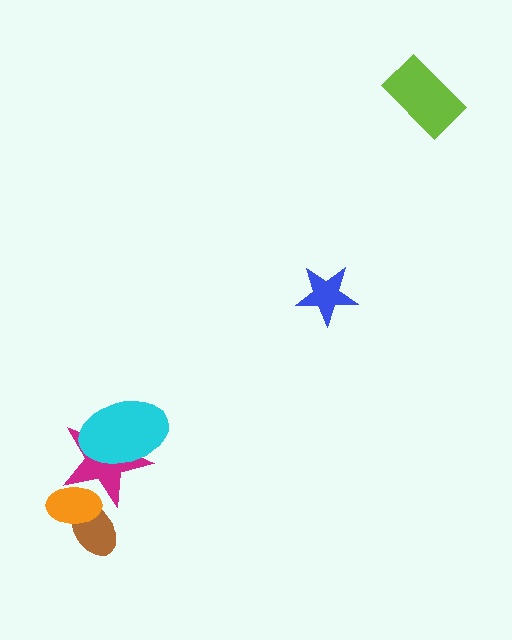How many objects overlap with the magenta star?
2 objects overlap with the magenta star.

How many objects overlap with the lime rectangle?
0 objects overlap with the lime rectangle.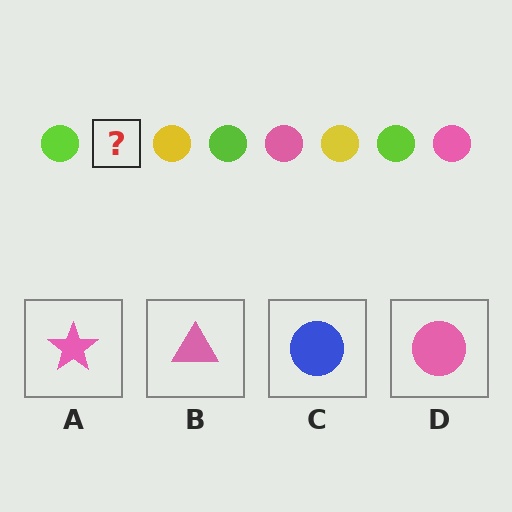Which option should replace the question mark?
Option D.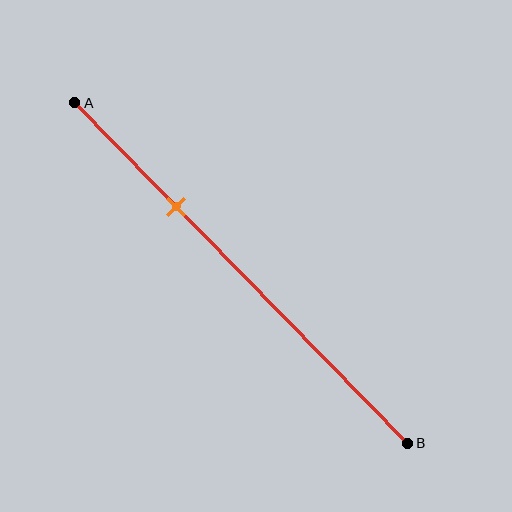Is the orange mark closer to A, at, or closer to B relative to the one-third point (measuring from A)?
The orange mark is approximately at the one-third point of segment AB.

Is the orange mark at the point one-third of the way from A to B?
Yes, the mark is approximately at the one-third point.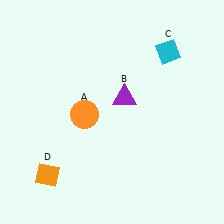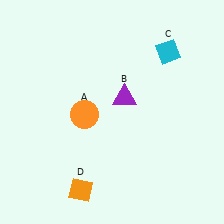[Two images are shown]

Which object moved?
The orange diamond (D) moved right.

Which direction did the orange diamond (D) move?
The orange diamond (D) moved right.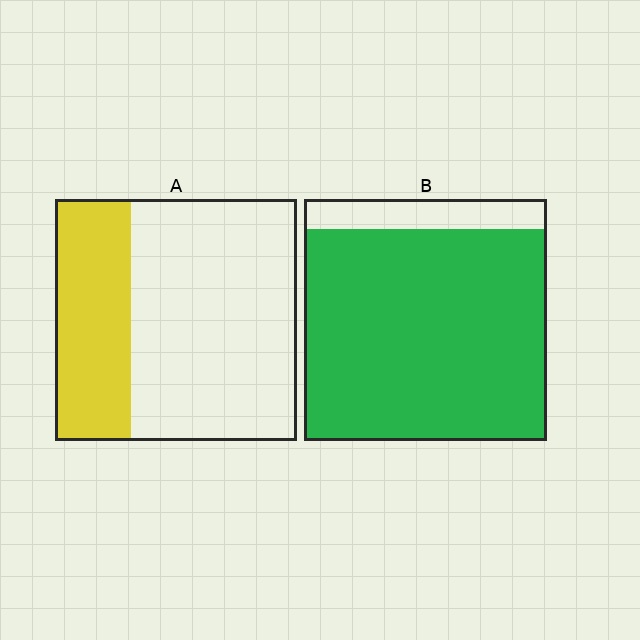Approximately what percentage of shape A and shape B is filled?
A is approximately 30% and B is approximately 90%.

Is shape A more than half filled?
No.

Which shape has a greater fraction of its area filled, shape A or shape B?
Shape B.